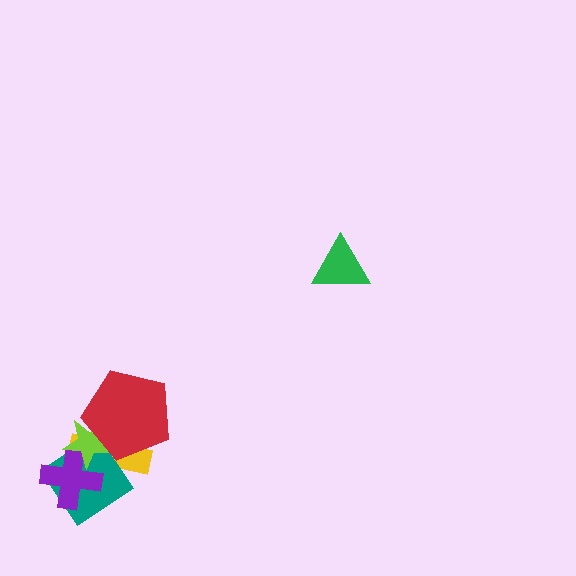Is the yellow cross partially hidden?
Yes, it is partially covered by another shape.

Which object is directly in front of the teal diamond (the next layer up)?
The purple cross is directly in front of the teal diamond.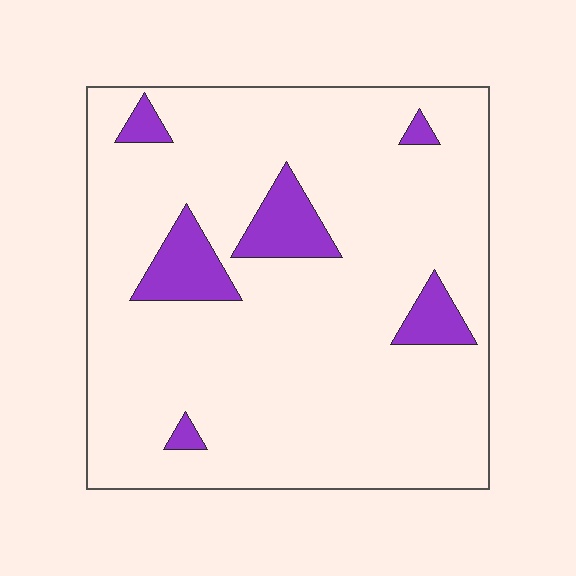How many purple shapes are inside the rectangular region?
6.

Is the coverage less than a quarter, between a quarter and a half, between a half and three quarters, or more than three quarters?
Less than a quarter.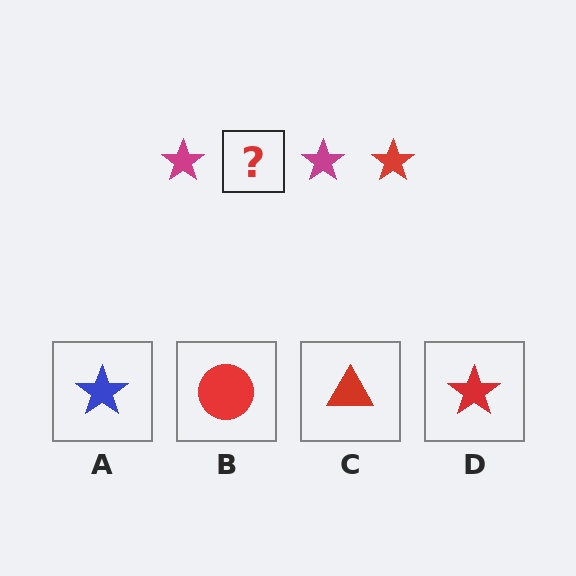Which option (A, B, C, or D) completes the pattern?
D.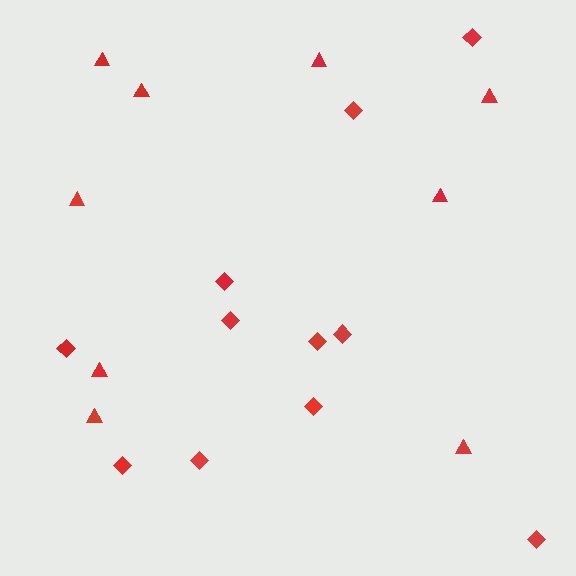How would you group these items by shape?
There are 2 groups: one group of triangles (9) and one group of diamonds (11).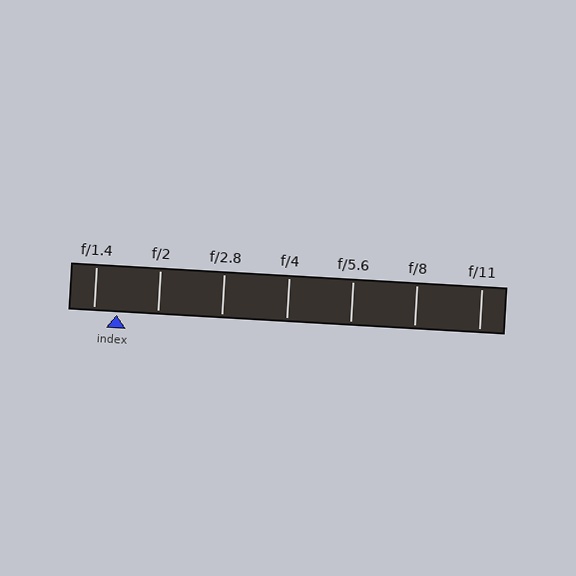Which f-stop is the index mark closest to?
The index mark is closest to f/1.4.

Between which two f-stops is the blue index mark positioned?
The index mark is between f/1.4 and f/2.